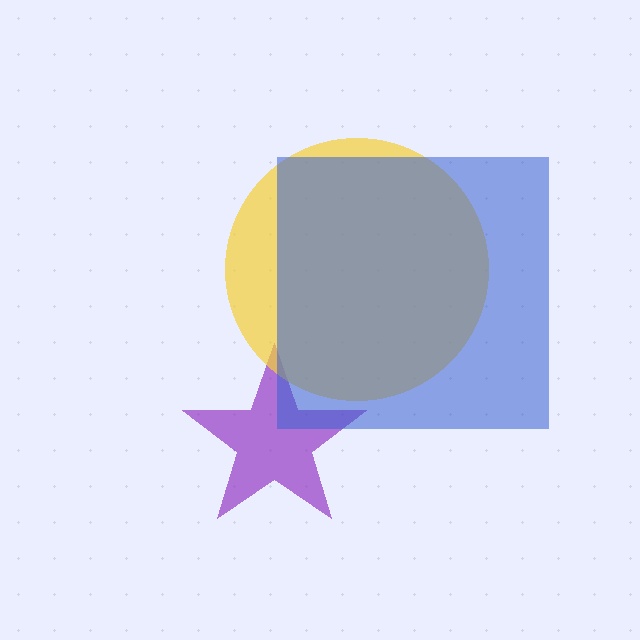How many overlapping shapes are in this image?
There are 3 overlapping shapes in the image.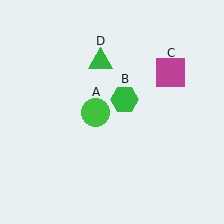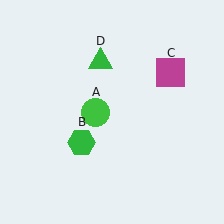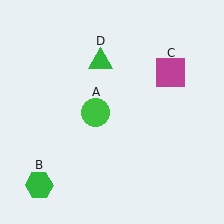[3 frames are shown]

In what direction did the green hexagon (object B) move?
The green hexagon (object B) moved down and to the left.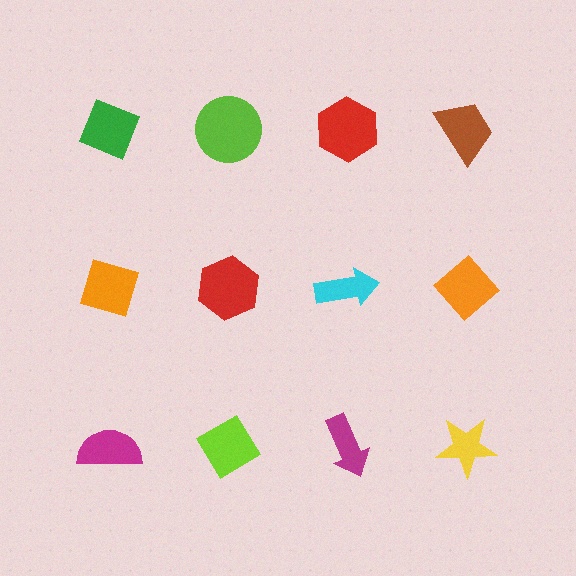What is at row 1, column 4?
A brown trapezoid.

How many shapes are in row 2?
4 shapes.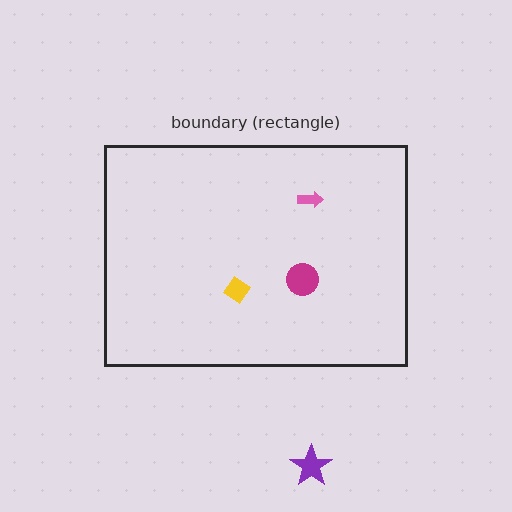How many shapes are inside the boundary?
3 inside, 1 outside.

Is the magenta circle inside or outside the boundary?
Inside.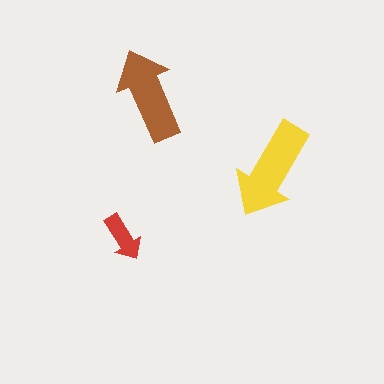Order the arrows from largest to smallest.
the yellow one, the brown one, the red one.